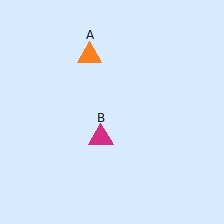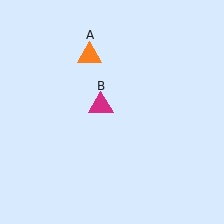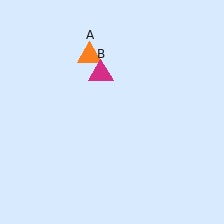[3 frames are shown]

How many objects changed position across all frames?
1 object changed position: magenta triangle (object B).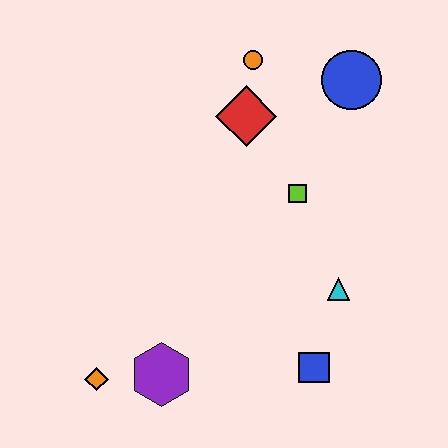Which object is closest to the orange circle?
The red diamond is closest to the orange circle.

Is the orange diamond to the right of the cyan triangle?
No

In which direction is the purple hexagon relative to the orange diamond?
The purple hexagon is to the right of the orange diamond.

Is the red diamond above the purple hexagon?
Yes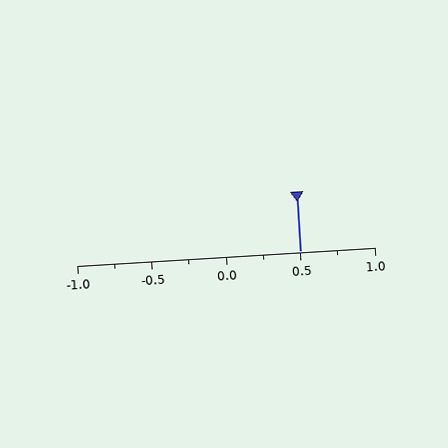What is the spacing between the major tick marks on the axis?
The major ticks are spaced 0.5 apart.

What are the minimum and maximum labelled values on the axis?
The axis runs from -1.0 to 1.0.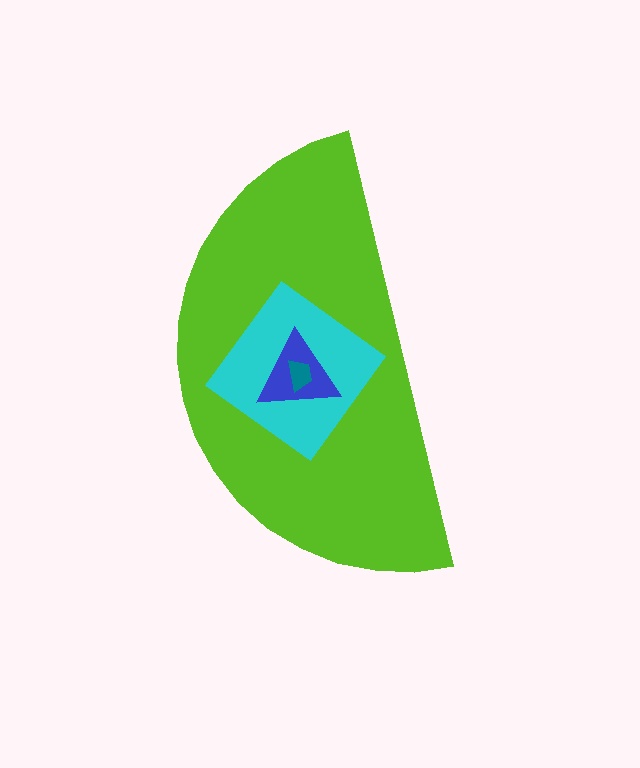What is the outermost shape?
The lime semicircle.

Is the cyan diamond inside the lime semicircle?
Yes.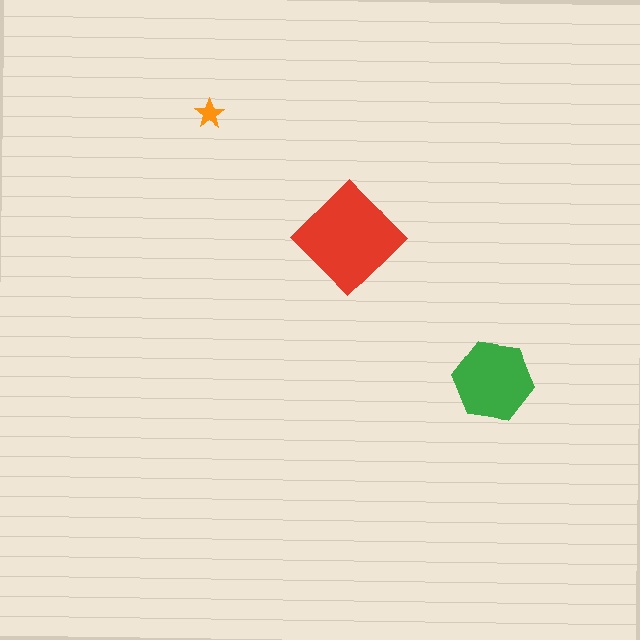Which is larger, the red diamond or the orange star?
The red diamond.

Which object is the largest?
The red diamond.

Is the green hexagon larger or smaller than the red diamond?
Smaller.